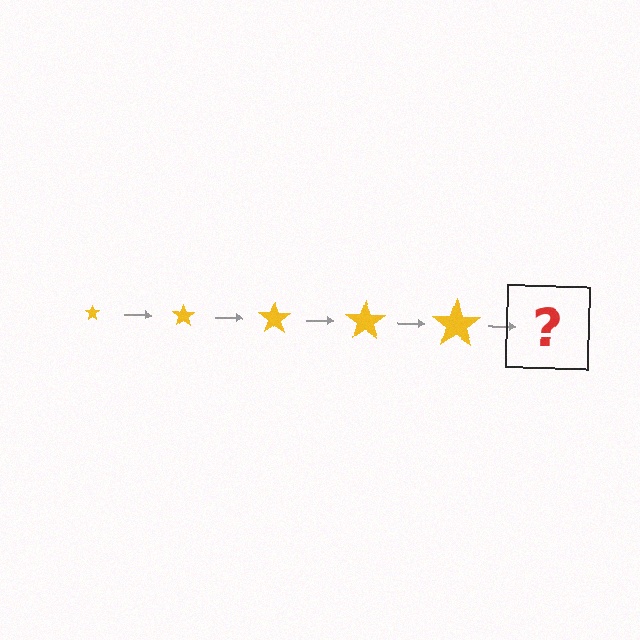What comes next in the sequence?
The next element should be a yellow star, larger than the previous one.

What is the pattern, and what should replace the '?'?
The pattern is that the star gets progressively larger each step. The '?' should be a yellow star, larger than the previous one.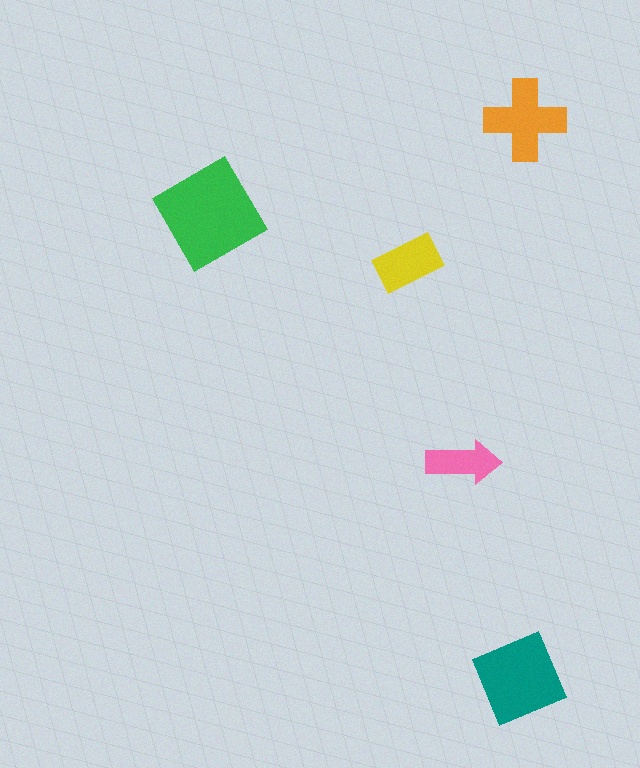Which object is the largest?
The green diamond.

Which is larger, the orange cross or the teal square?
The teal square.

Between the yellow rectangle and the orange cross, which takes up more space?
The orange cross.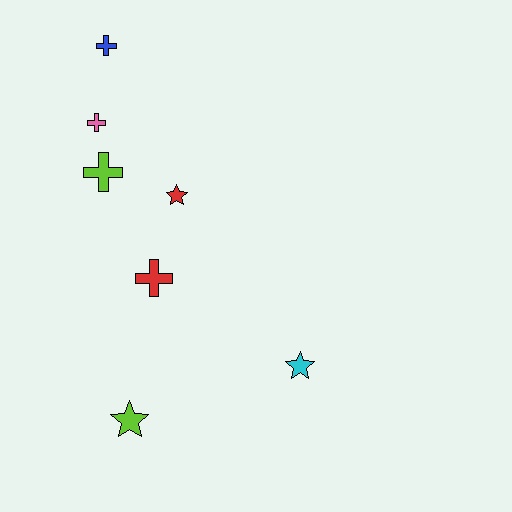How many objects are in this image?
There are 7 objects.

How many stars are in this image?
There are 3 stars.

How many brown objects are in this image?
There are no brown objects.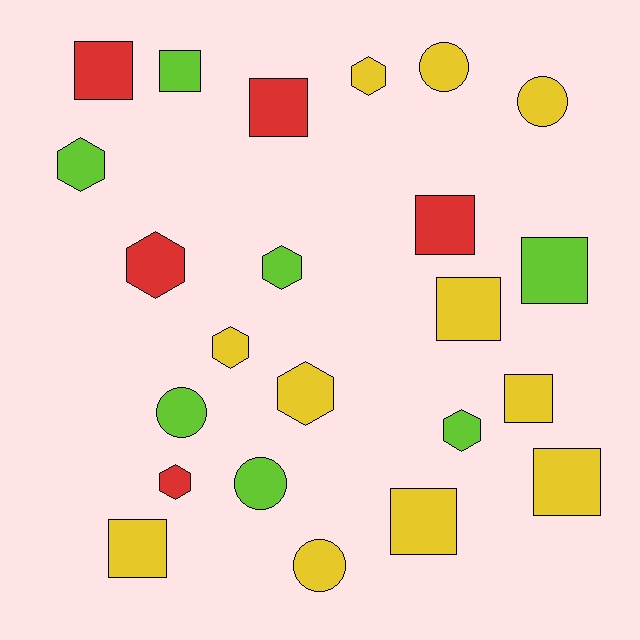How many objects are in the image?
There are 23 objects.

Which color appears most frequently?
Yellow, with 11 objects.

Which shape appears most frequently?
Square, with 10 objects.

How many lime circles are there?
There are 2 lime circles.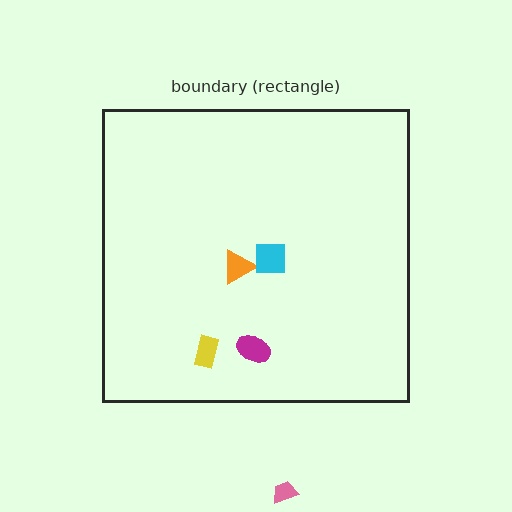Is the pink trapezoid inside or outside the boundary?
Outside.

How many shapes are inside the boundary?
4 inside, 1 outside.